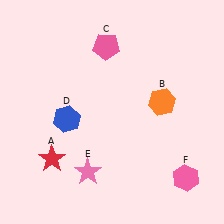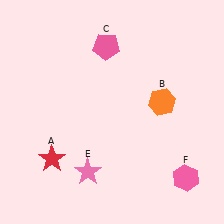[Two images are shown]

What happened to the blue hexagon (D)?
The blue hexagon (D) was removed in Image 2. It was in the bottom-left area of Image 1.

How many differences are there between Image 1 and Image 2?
There is 1 difference between the two images.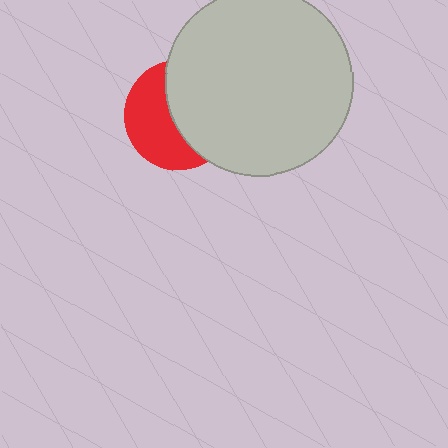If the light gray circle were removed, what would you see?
You would see the complete red circle.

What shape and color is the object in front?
The object in front is a light gray circle.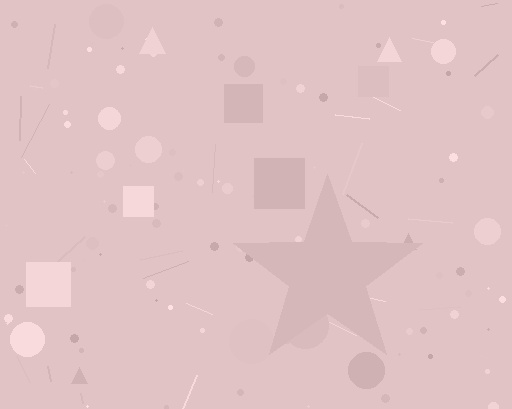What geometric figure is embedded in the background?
A star is embedded in the background.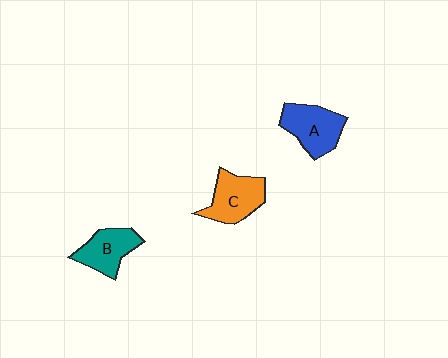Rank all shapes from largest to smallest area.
From largest to smallest: A (blue), C (orange), B (teal).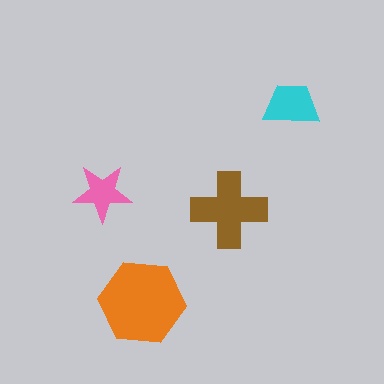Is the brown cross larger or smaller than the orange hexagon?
Smaller.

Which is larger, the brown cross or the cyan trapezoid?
The brown cross.